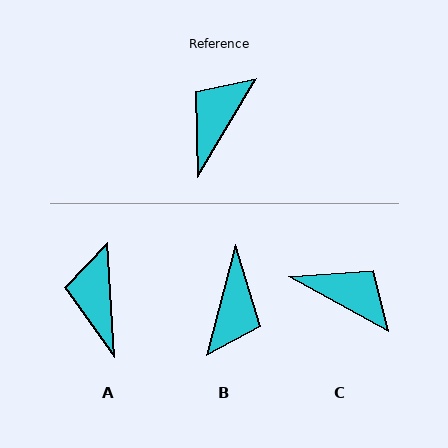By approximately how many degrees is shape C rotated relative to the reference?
Approximately 88 degrees clockwise.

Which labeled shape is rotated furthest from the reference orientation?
B, about 164 degrees away.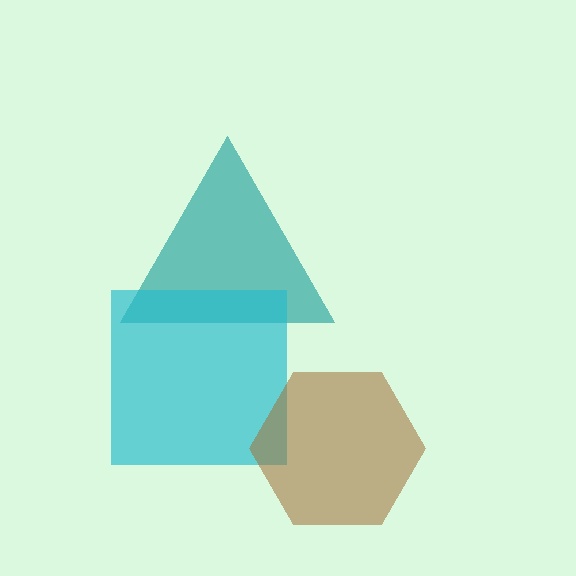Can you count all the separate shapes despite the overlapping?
Yes, there are 3 separate shapes.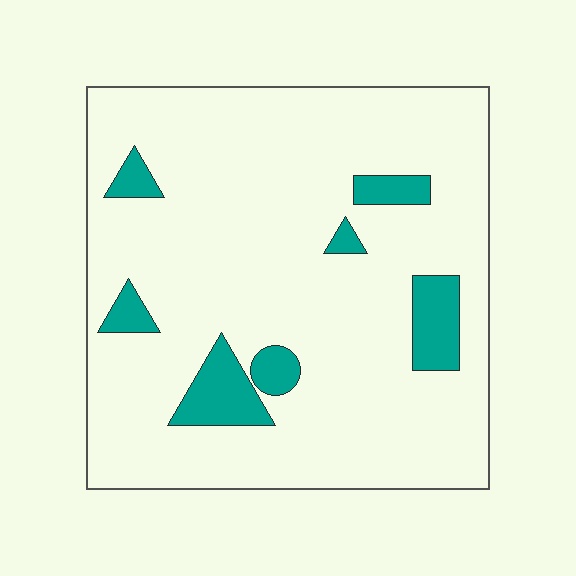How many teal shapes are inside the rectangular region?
7.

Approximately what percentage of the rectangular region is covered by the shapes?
Approximately 10%.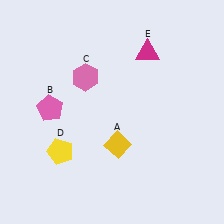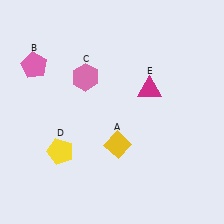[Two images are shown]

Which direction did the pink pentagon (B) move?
The pink pentagon (B) moved up.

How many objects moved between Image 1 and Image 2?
2 objects moved between the two images.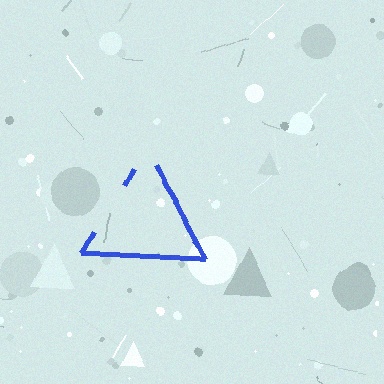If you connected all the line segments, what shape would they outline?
They would outline a triangle.